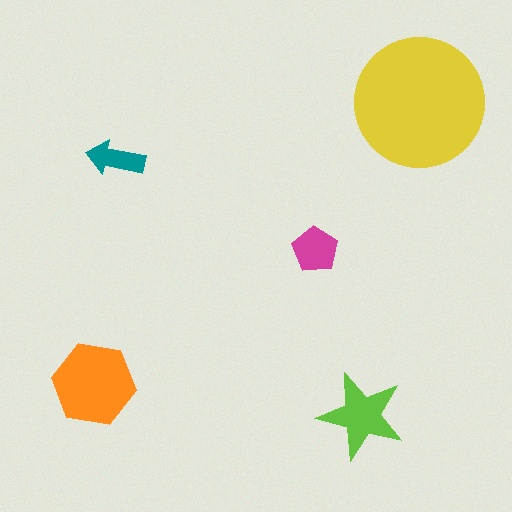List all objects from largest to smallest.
The yellow circle, the orange hexagon, the lime star, the magenta pentagon, the teal arrow.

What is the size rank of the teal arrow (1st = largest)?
5th.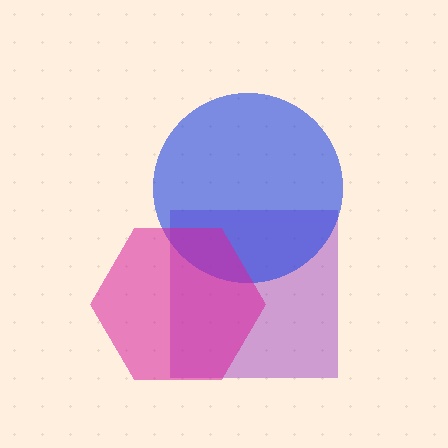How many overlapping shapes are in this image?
There are 3 overlapping shapes in the image.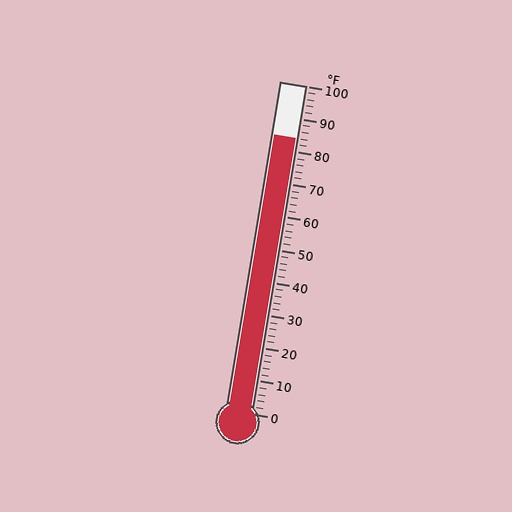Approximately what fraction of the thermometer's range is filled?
The thermometer is filled to approximately 85% of its range.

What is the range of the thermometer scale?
The thermometer scale ranges from 0°F to 100°F.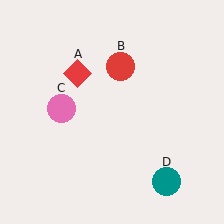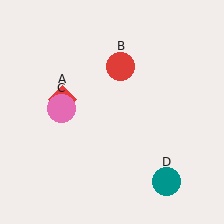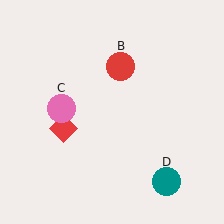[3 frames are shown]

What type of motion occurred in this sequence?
The red diamond (object A) rotated counterclockwise around the center of the scene.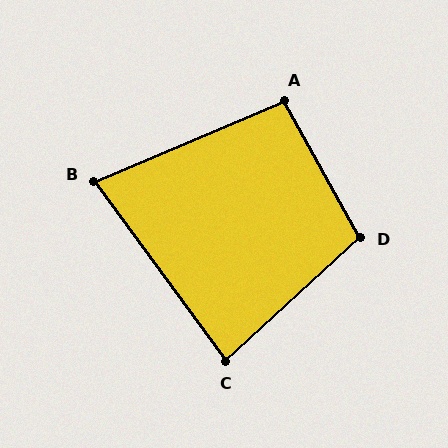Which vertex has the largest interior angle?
D, at approximately 103 degrees.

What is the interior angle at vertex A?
Approximately 96 degrees (obtuse).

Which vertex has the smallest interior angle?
B, at approximately 77 degrees.